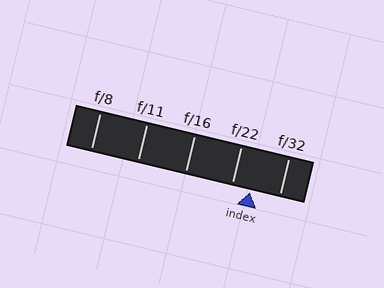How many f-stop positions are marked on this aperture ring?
There are 5 f-stop positions marked.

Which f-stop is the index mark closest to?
The index mark is closest to f/22.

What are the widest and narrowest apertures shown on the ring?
The widest aperture shown is f/8 and the narrowest is f/32.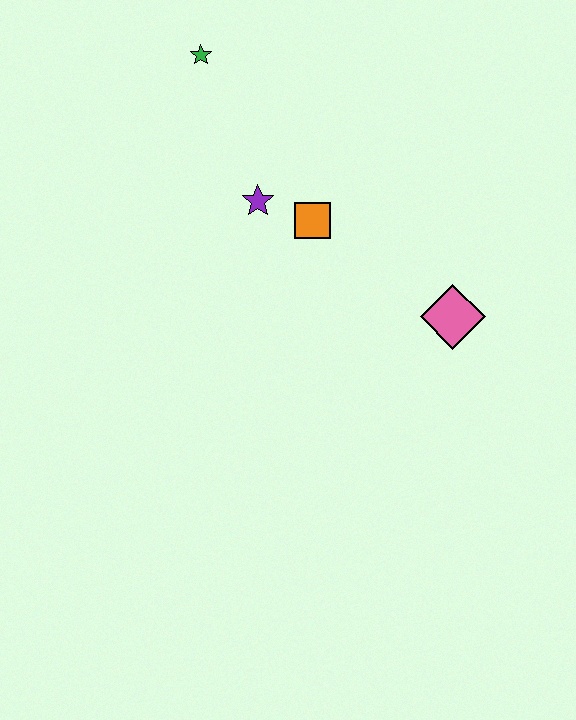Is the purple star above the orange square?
Yes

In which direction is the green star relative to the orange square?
The green star is above the orange square.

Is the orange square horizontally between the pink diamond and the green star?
Yes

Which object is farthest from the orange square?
The green star is farthest from the orange square.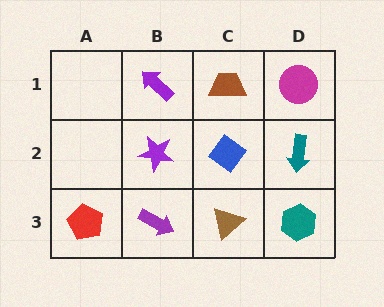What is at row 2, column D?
A teal arrow.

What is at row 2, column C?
A blue diamond.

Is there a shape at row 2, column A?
No, that cell is empty.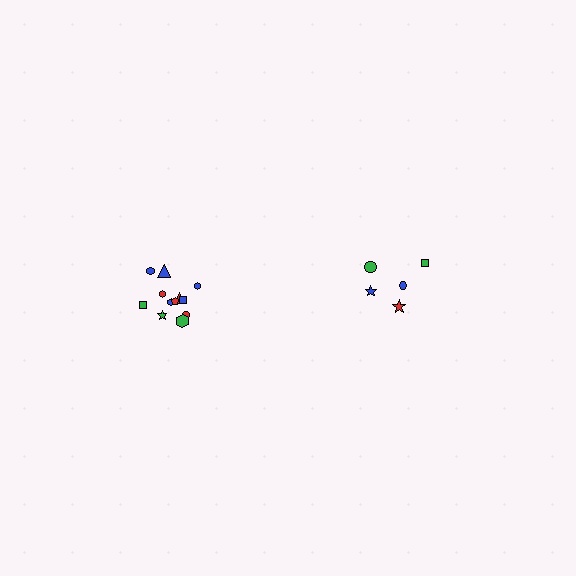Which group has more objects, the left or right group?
The left group.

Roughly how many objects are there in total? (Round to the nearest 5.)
Roughly 15 objects in total.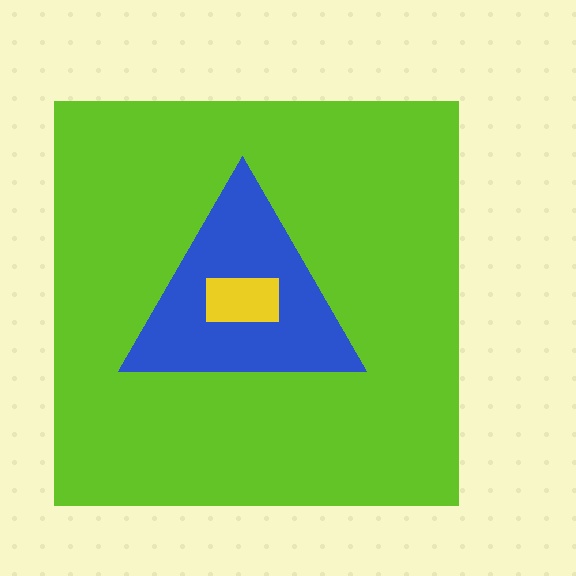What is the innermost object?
The yellow rectangle.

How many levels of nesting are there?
3.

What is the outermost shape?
The lime square.